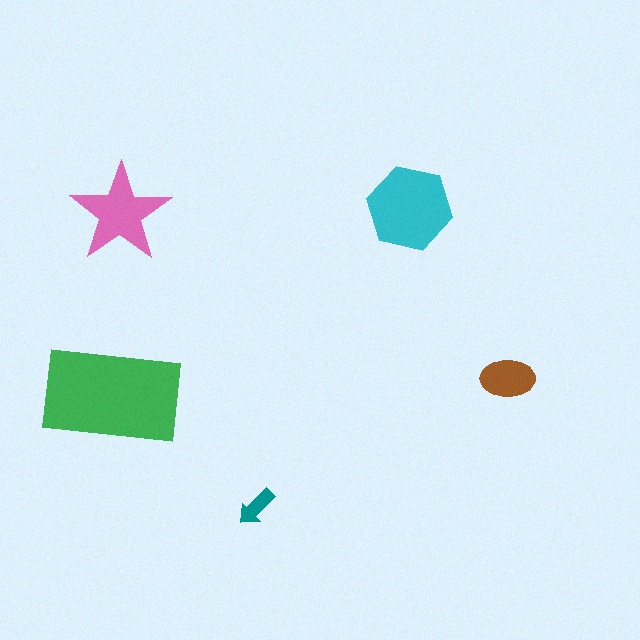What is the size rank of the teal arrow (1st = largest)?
5th.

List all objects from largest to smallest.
The green rectangle, the cyan hexagon, the pink star, the brown ellipse, the teal arrow.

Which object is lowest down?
The teal arrow is bottommost.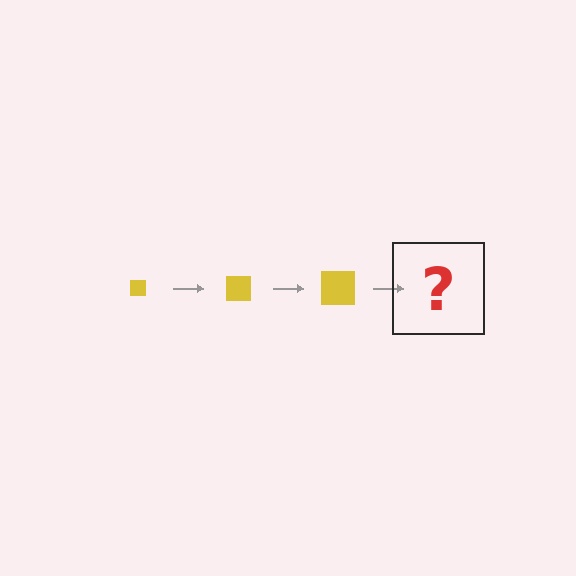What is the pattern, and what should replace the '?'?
The pattern is that the square gets progressively larger each step. The '?' should be a yellow square, larger than the previous one.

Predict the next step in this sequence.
The next step is a yellow square, larger than the previous one.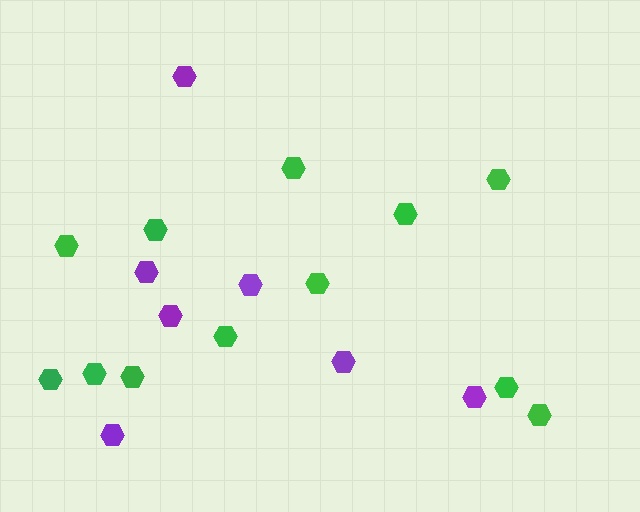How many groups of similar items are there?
There are 2 groups: one group of green hexagons (12) and one group of purple hexagons (7).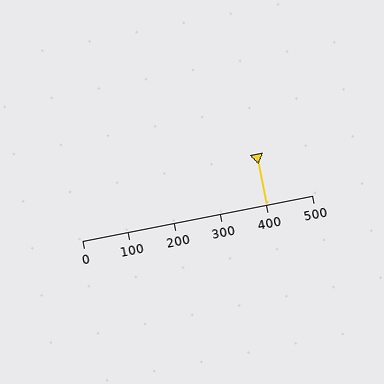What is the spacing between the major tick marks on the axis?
The major ticks are spaced 100 apart.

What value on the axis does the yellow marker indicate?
The marker indicates approximately 400.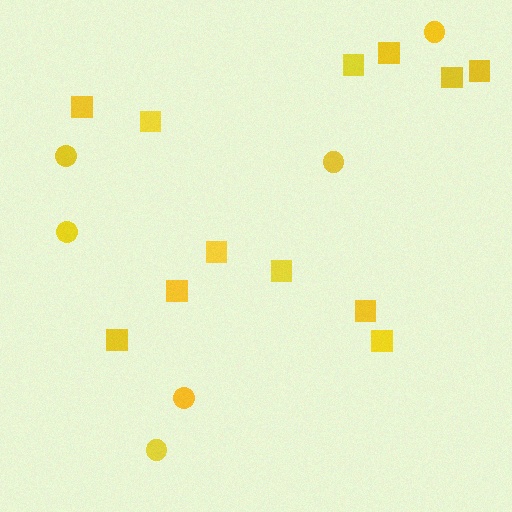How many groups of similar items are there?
There are 2 groups: one group of circles (6) and one group of squares (12).